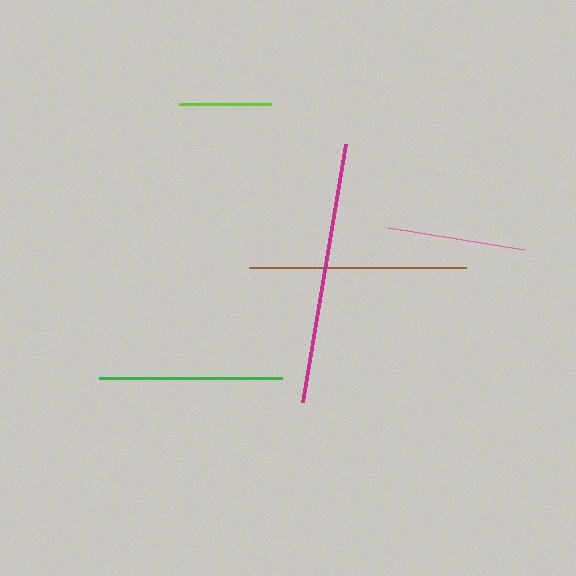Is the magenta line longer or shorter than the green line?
The magenta line is longer than the green line.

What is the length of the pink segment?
The pink segment is approximately 138 pixels long.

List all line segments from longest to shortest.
From longest to shortest: magenta, brown, green, pink, lime.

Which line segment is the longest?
The magenta line is the longest at approximately 262 pixels.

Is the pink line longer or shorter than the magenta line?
The magenta line is longer than the pink line.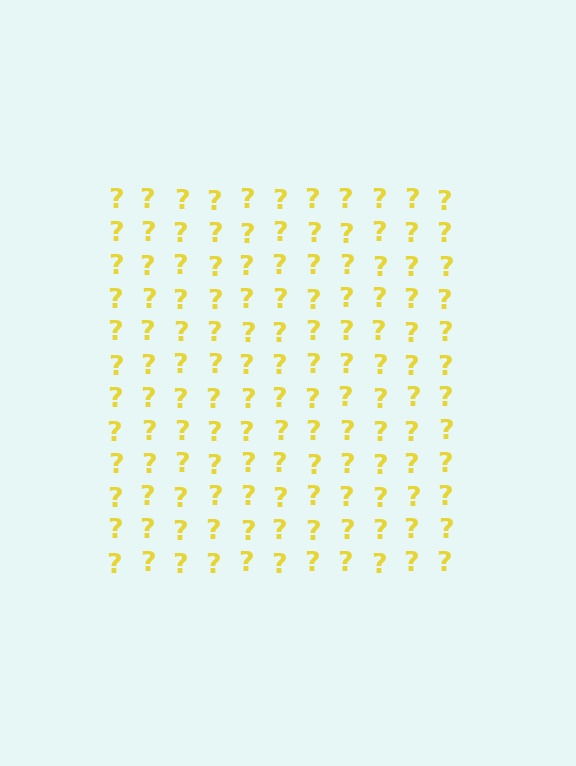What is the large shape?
The large shape is a square.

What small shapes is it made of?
It is made of small question marks.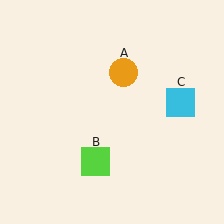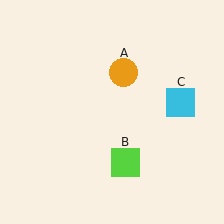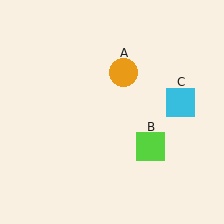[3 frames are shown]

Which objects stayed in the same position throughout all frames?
Orange circle (object A) and cyan square (object C) remained stationary.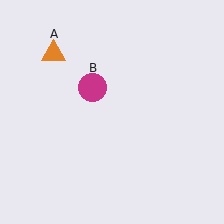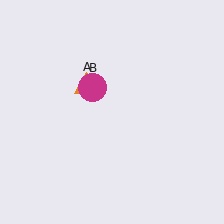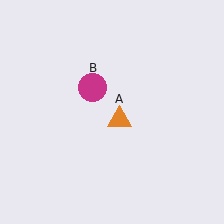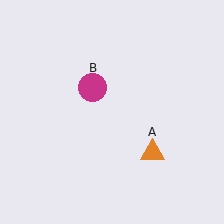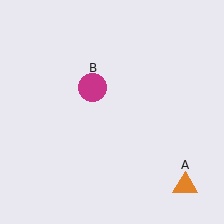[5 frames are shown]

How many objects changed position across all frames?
1 object changed position: orange triangle (object A).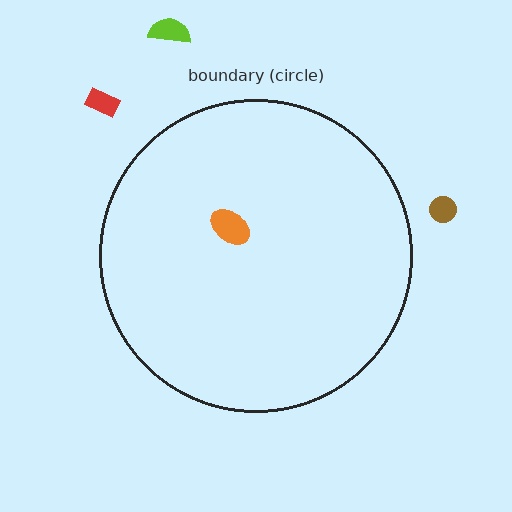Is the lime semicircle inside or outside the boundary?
Outside.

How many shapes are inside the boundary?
1 inside, 3 outside.